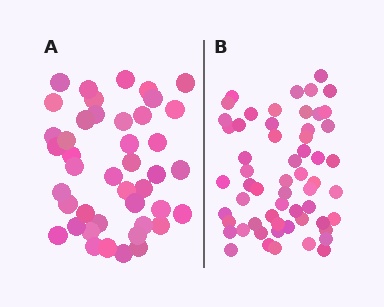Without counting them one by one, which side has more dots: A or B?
Region B (the right region) has more dots.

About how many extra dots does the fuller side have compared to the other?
Region B has approximately 15 more dots than region A.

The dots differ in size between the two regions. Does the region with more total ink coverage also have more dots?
No. Region A has more total ink coverage because its dots are larger, but region B actually contains more individual dots. Total area can be misleading — the number of items is what matters here.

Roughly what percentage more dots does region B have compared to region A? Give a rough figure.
About 35% more.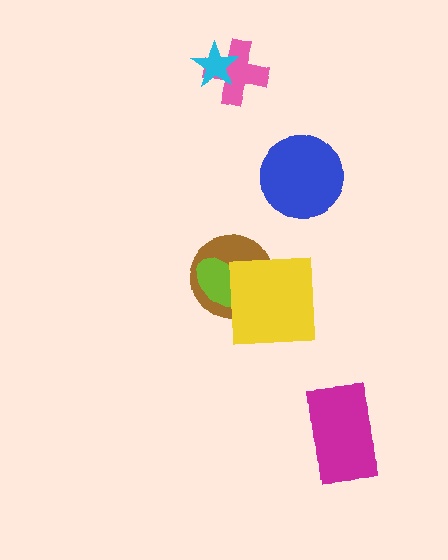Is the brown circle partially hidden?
Yes, it is partially covered by another shape.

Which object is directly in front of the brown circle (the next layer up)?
The lime ellipse is directly in front of the brown circle.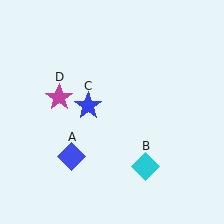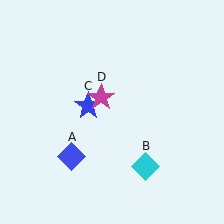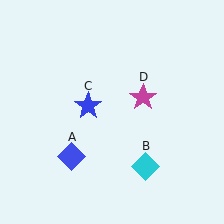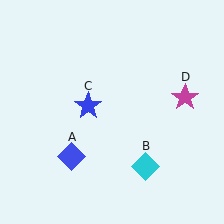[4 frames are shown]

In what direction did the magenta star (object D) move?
The magenta star (object D) moved right.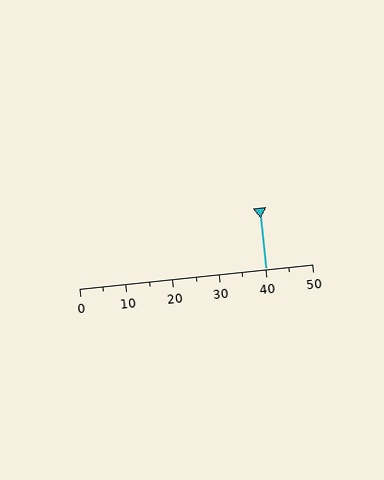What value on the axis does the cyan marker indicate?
The marker indicates approximately 40.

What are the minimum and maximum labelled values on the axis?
The axis runs from 0 to 50.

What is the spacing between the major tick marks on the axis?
The major ticks are spaced 10 apart.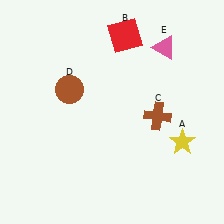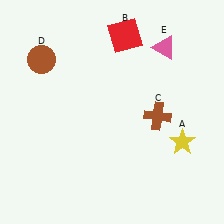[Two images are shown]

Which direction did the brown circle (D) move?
The brown circle (D) moved up.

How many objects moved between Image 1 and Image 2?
1 object moved between the two images.